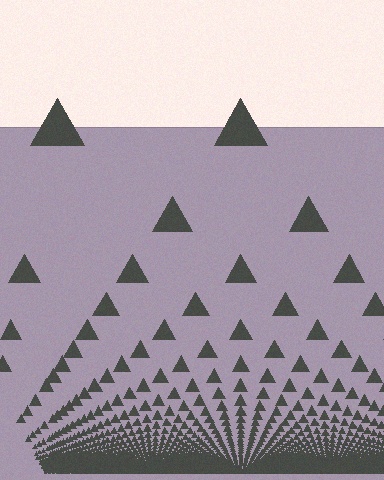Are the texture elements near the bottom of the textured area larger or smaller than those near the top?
Smaller. The gradient is inverted — elements near the bottom are smaller and denser.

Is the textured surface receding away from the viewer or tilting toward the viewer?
The surface appears to tilt toward the viewer. Texture elements get larger and sparser toward the top.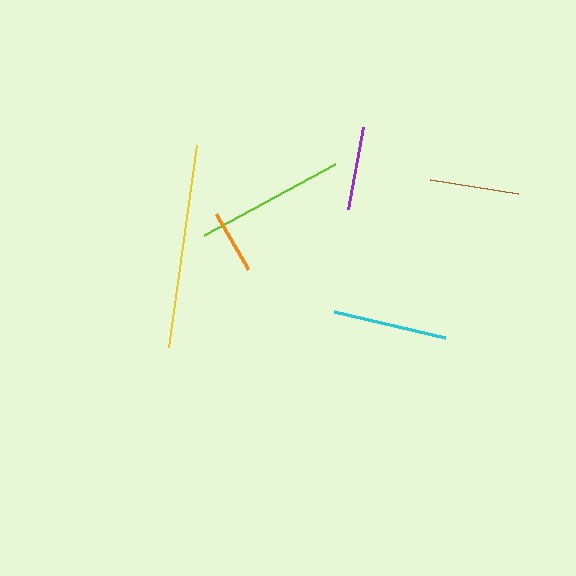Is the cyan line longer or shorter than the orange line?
The cyan line is longer than the orange line.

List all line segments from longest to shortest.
From longest to shortest: yellow, lime, cyan, brown, purple, orange.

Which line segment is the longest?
The yellow line is the longest at approximately 204 pixels.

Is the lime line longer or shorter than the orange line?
The lime line is longer than the orange line.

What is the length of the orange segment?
The orange segment is approximately 64 pixels long.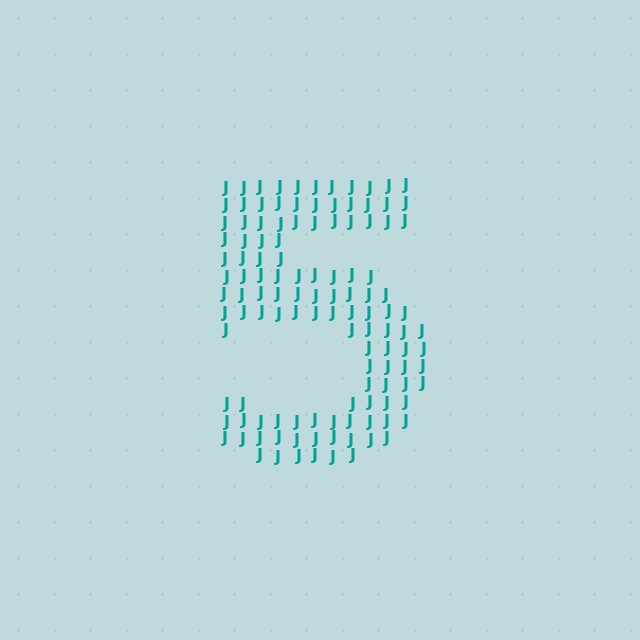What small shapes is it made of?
It is made of small letter J's.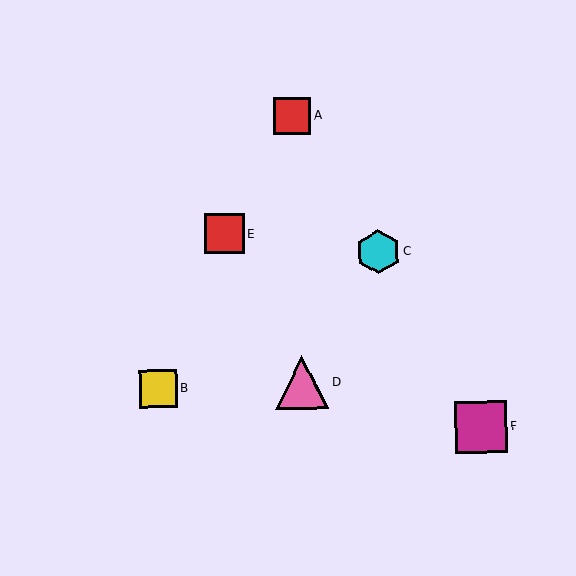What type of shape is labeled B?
Shape B is a yellow square.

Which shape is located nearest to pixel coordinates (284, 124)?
The red square (labeled A) at (292, 116) is nearest to that location.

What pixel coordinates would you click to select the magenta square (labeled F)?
Click at (481, 427) to select the magenta square F.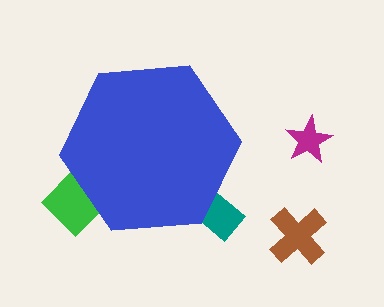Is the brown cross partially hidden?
No, the brown cross is fully visible.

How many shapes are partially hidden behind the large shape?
2 shapes are partially hidden.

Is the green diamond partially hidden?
Yes, the green diamond is partially hidden behind the blue hexagon.